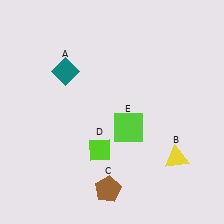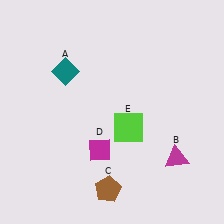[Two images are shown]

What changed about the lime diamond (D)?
In Image 1, D is lime. In Image 2, it changed to magenta.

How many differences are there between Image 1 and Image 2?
There are 2 differences between the two images.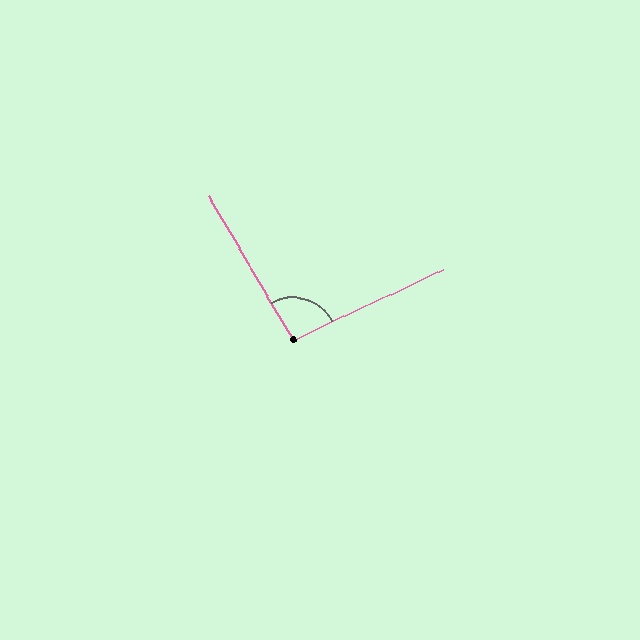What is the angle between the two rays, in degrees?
Approximately 95 degrees.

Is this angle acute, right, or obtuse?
It is approximately a right angle.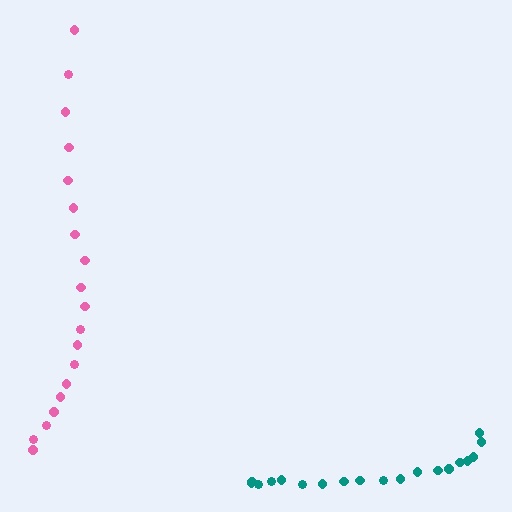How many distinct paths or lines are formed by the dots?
There are 2 distinct paths.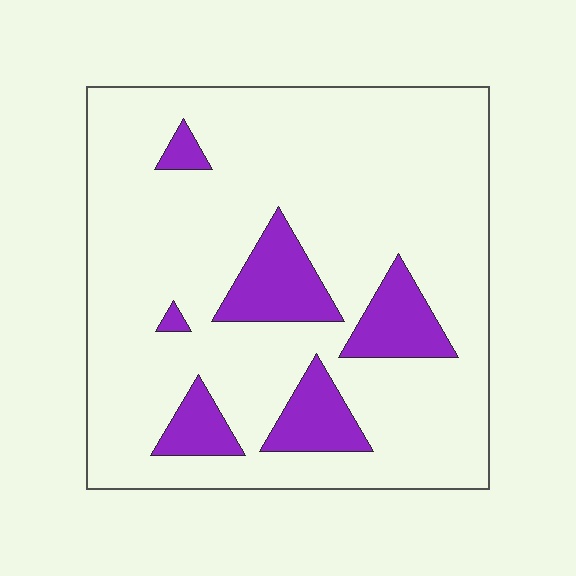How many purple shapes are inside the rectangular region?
6.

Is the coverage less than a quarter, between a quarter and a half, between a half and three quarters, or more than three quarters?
Less than a quarter.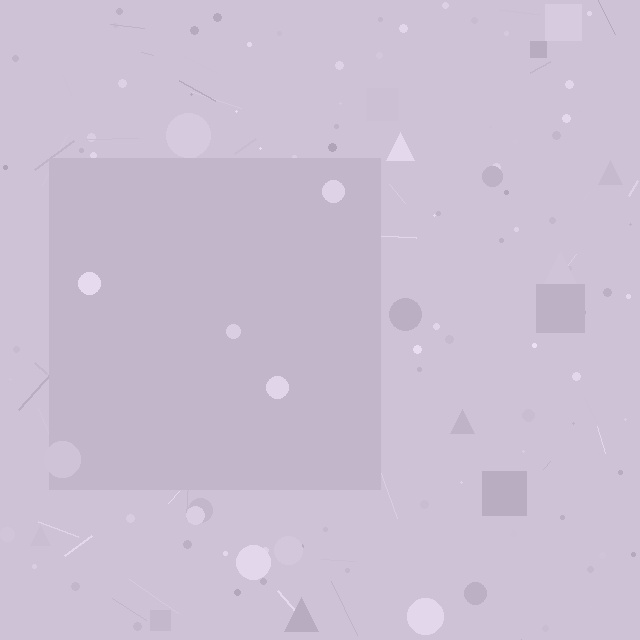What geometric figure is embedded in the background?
A square is embedded in the background.